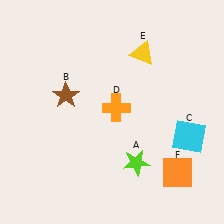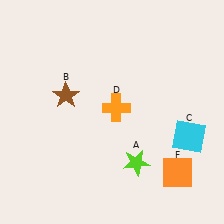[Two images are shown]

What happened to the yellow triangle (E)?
The yellow triangle (E) was removed in Image 2. It was in the top-right area of Image 1.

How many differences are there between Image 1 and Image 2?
There is 1 difference between the two images.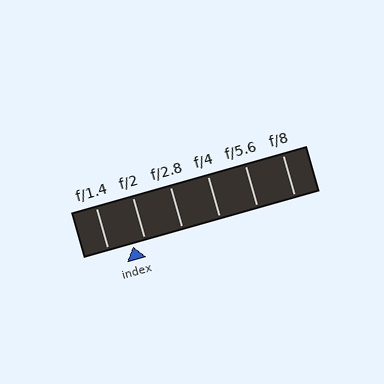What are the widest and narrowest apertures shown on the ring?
The widest aperture shown is f/1.4 and the narrowest is f/8.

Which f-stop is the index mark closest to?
The index mark is closest to f/2.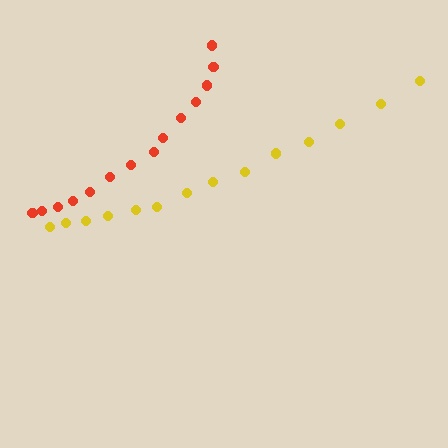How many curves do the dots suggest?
There are 2 distinct paths.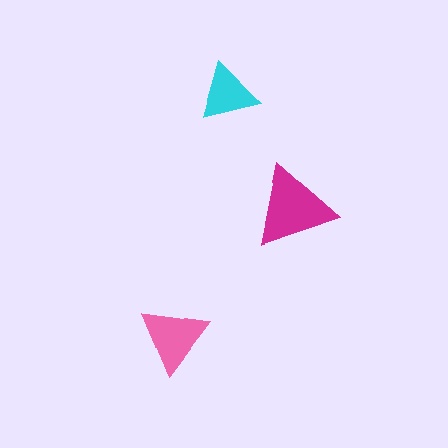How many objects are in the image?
There are 3 objects in the image.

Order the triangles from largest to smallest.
the magenta one, the pink one, the cyan one.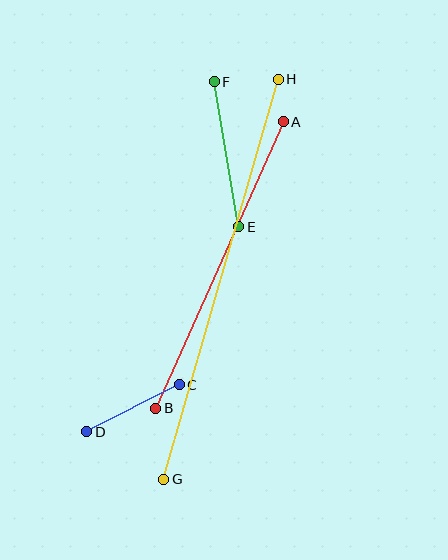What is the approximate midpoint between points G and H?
The midpoint is at approximately (221, 279) pixels.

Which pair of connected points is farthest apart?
Points G and H are farthest apart.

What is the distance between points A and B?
The distance is approximately 313 pixels.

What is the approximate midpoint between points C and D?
The midpoint is at approximately (133, 408) pixels.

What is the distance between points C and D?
The distance is approximately 104 pixels.